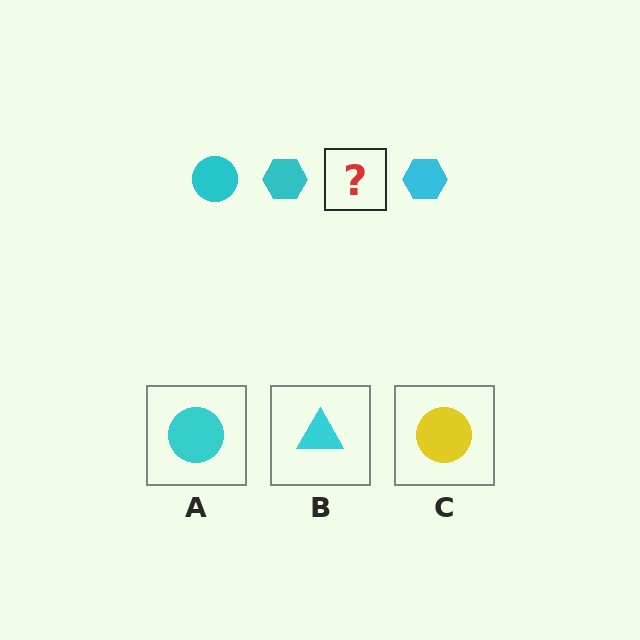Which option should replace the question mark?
Option A.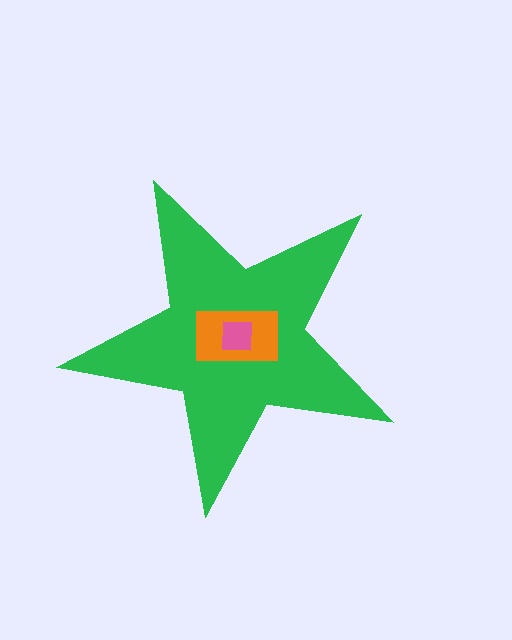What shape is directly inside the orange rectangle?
The pink square.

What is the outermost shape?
The green star.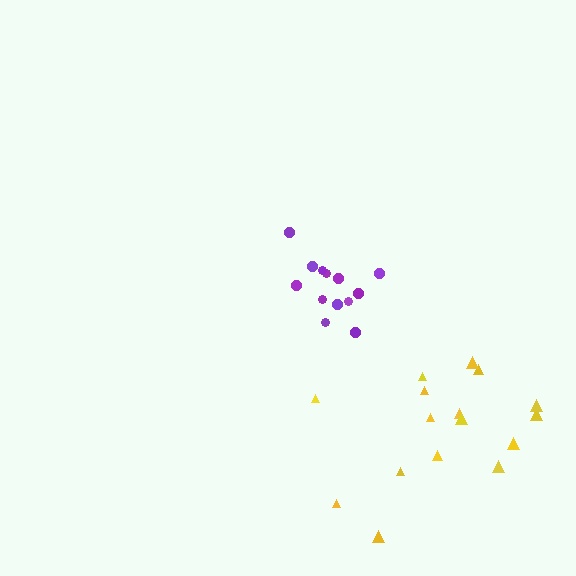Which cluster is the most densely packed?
Purple.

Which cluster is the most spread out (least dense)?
Yellow.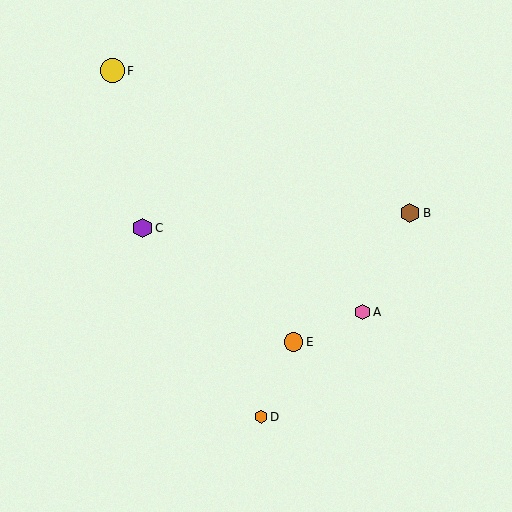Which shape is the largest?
The yellow circle (labeled F) is the largest.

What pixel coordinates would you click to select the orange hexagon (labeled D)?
Click at (261, 417) to select the orange hexagon D.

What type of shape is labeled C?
Shape C is a purple hexagon.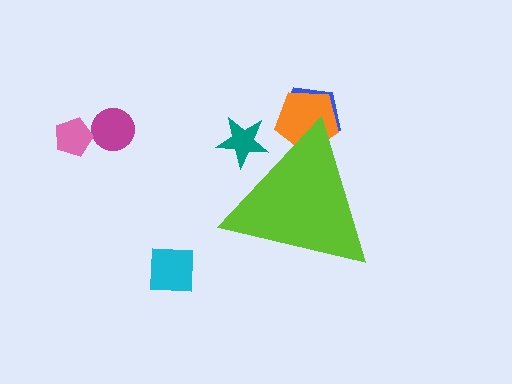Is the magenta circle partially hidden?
No, the magenta circle is fully visible.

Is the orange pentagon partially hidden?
Yes, the orange pentagon is partially hidden behind the lime triangle.